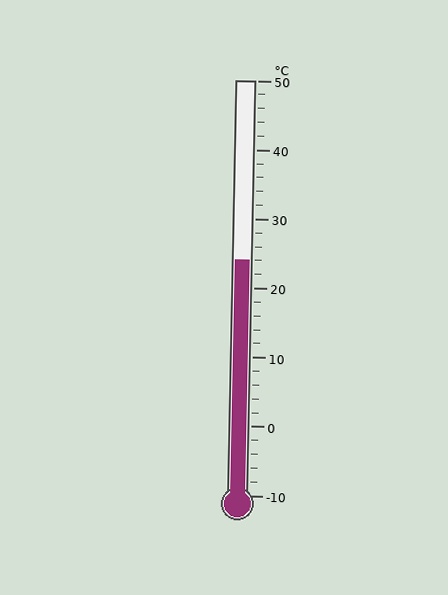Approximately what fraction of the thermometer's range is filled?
The thermometer is filled to approximately 55% of its range.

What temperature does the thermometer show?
The thermometer shows approximately 24°C.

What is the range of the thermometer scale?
The thermometer scale ranges from -10°C to 50°C.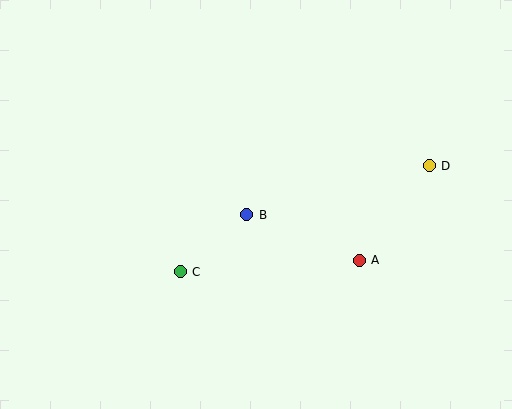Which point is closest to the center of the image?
Point B at (247, 215) is closest to the center.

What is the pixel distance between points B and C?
The distance between B and C is 88 pixels.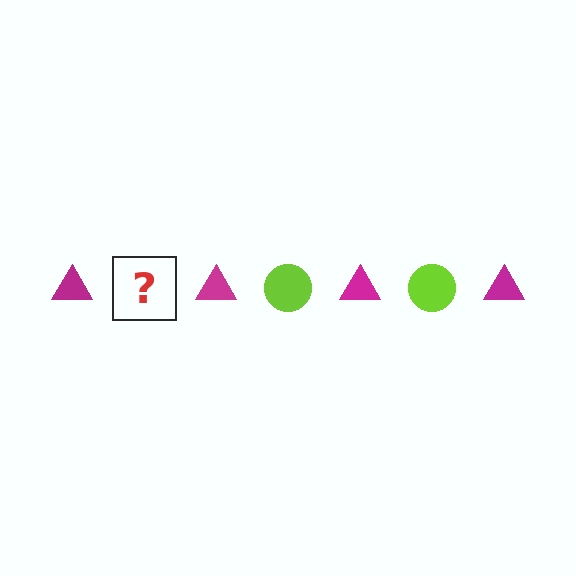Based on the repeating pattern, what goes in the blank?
The blank should be a lime circle.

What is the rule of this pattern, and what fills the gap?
The rule is that the pattern alternates between magenta triangle and lime circle. The gap should be filled with a lime circle.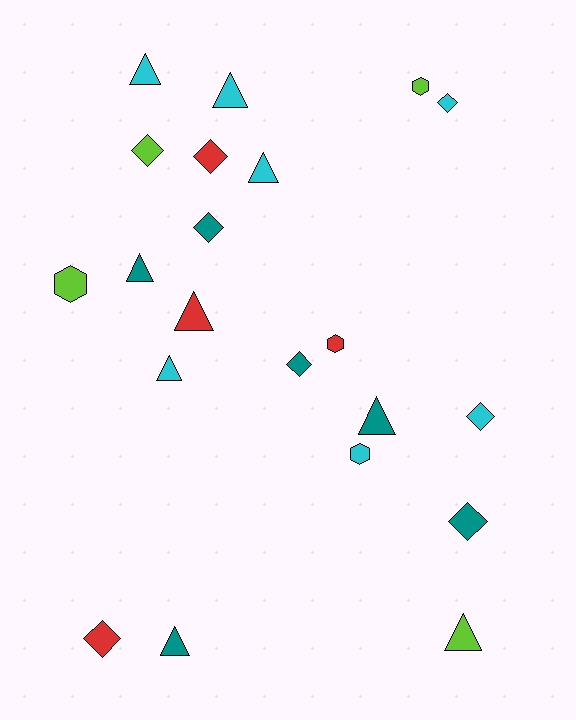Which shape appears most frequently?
Triangle, with 9 objects.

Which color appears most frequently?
Cyan, with 7 objects.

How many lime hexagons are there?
There are 2 lime hexagons.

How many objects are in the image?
There are 21 objects.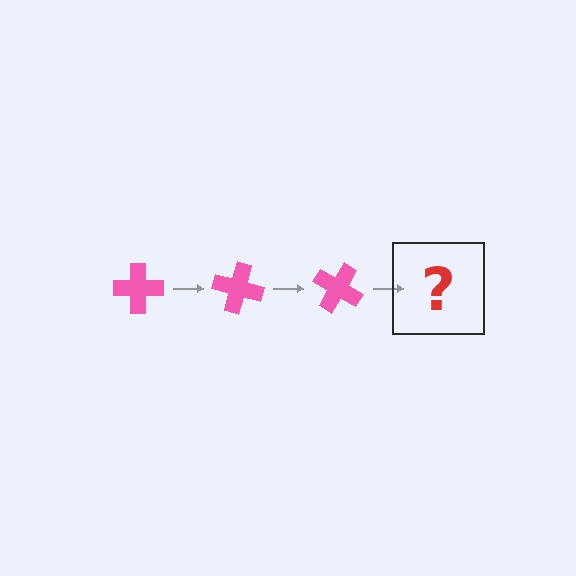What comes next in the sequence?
The next element should be a pink cross rotated 45 degrees.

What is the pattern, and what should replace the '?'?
The pattern is that the cross rotates 15 degrees each step. The '?' should be a pink cross rotated 45 degrees.